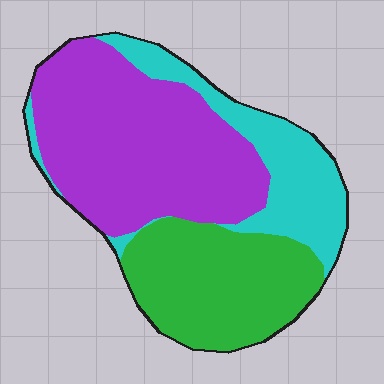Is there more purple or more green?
Purple.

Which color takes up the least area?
Cyan, at roughly 25%.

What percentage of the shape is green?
Green covers 30% of the shape.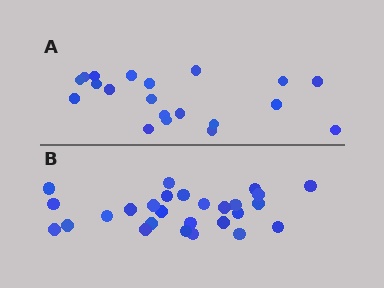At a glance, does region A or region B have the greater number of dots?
Region B (the bottom region) has more dots.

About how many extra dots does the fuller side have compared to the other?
Region B has roughly 8 or so more dots than region A.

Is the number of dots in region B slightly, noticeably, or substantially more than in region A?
Region B has noticeably more, but not dramatically so. The ratio is roughly 1.4 to 1.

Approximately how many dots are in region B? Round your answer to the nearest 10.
About 30 dots. (The exact count is 27, which rounds to 30.)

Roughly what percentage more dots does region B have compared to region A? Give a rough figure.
About 35% more.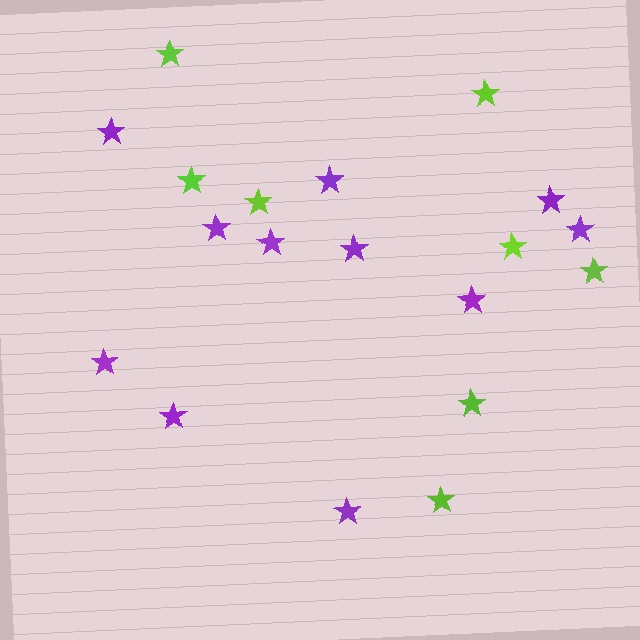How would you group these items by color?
There are 2 groups: one group of purple stars (11) and one group of lime stars (8).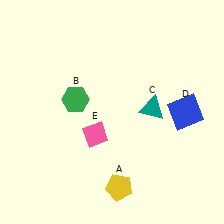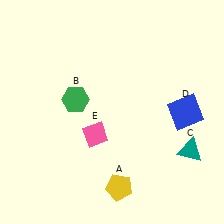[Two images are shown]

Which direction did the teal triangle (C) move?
The teal triangle (C) moved down.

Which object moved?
The teal triangle (C) moved down.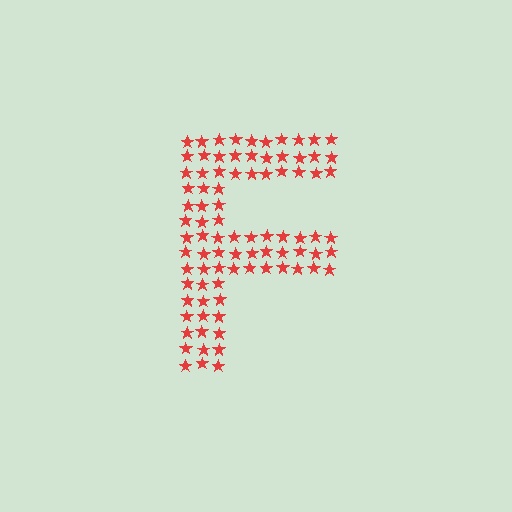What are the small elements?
The small elements are stars.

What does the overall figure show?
The overall figure shows the letter F.